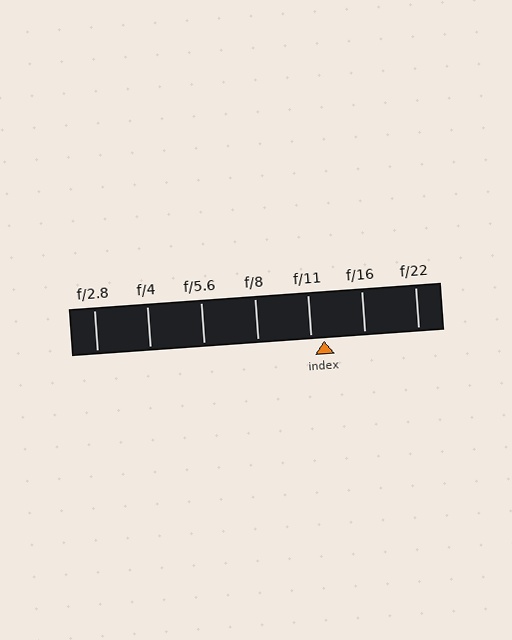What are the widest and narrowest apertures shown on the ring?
The widest aperture shown is f/2.8 and the narrowest is f/22.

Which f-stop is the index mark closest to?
The index mark is closest to f/11.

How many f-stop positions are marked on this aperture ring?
There are 7 f-stop positions marked.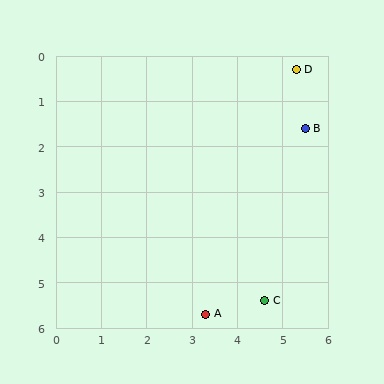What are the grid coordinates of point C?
Point C is at approximately (4.6, 5.4).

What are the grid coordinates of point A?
Point A is at approximately (3.3, 5.7).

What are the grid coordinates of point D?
Point D is at approximately (5.3, 0.3).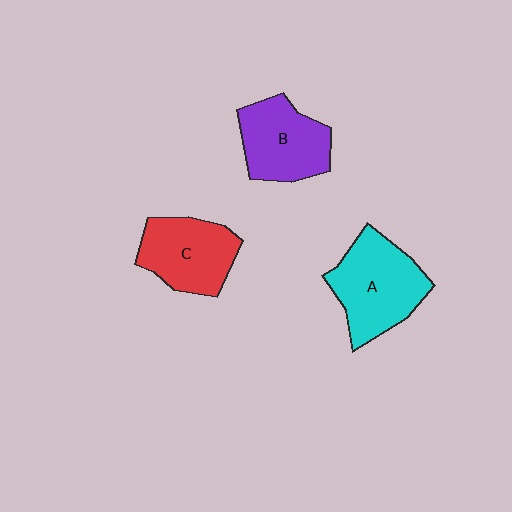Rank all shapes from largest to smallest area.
From largest to smallest: A (cyan), B (purple), C (red).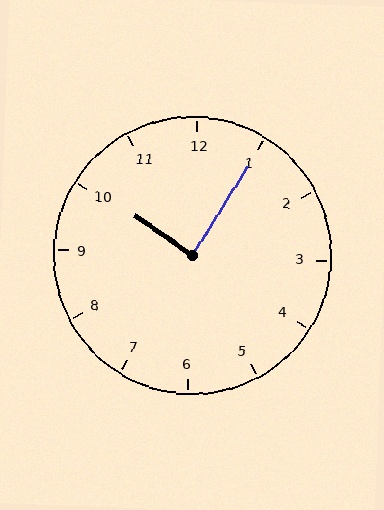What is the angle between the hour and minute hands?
Approximately 88 degrees.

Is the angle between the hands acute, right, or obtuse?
It is right.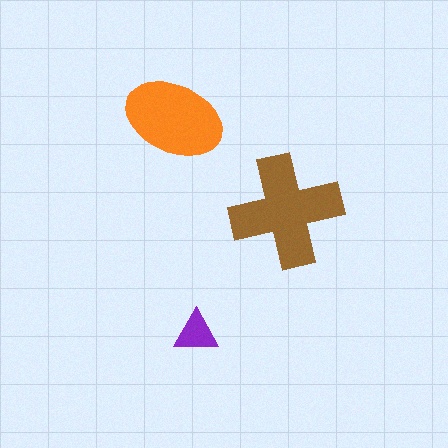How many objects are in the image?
There are 3 objects in the image.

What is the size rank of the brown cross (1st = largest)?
1st.